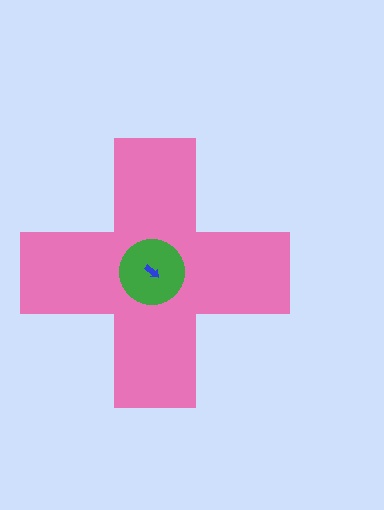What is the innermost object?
The blue arrow.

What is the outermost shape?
The pink cross.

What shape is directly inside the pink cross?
The green circle.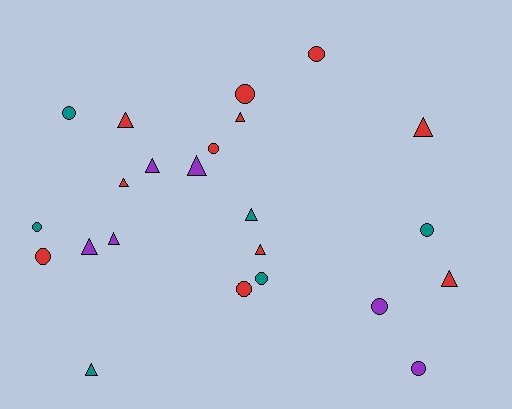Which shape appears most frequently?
Triangle, with 12 objects.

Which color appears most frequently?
Red, with 11 objects.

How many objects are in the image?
There are 23 objects.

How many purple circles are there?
There are 2 purple circles.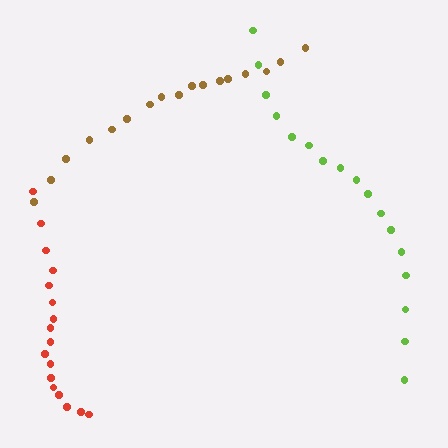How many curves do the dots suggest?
There are 3 distinct paths.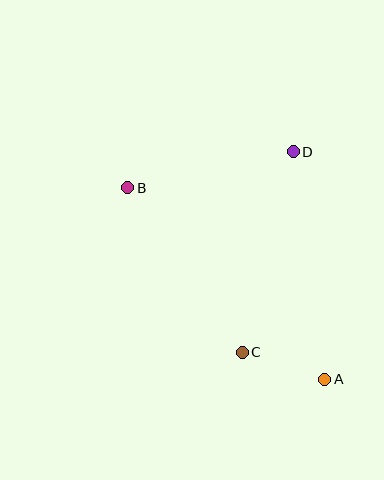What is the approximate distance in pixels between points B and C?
The distance between B and C is approximately 200 pixels.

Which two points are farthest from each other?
Points A and B are farthest from each other.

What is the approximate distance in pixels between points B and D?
The distance between B and D is approximately 169 pixels.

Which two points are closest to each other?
Points A and C are closest to each other.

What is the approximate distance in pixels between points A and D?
The distance between A and D is approximately 230 pixels.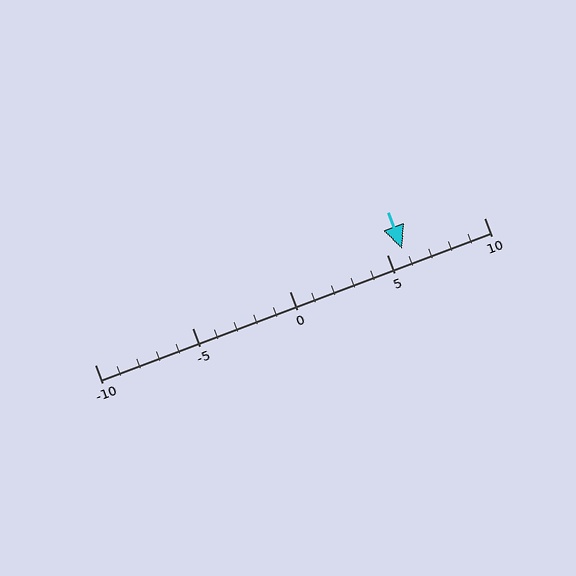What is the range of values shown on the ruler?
The ruler shows values from -10 to 10.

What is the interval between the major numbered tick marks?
The major tick marks are spaced 5 units apart.